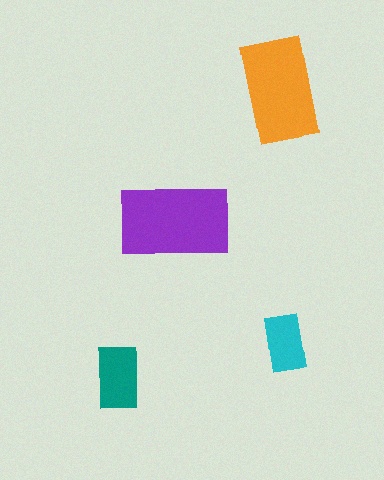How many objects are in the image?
There are 4 objects in the image.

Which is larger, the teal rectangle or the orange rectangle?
The orange one.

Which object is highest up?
The orange rectangle is topmost.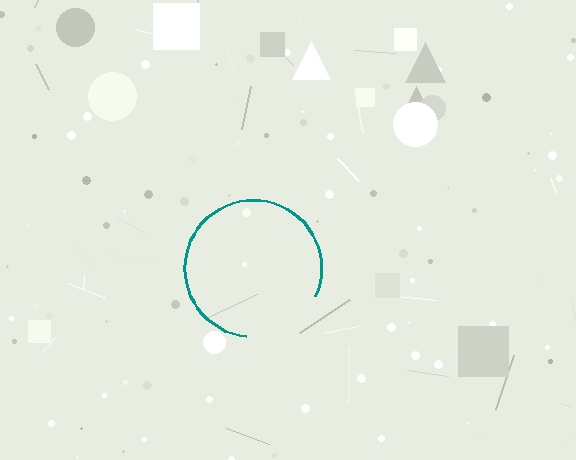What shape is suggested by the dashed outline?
The dashed outline suggests a circle.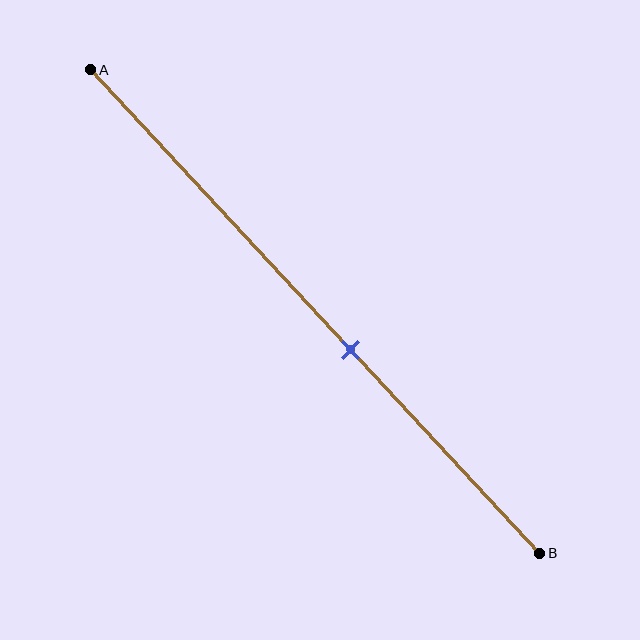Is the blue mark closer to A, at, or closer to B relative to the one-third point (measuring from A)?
The blue mark is closer to point B than the one-third point of segment AB.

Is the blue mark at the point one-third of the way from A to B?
No, the mark is at about 60% from A, not at the 33% one-third point.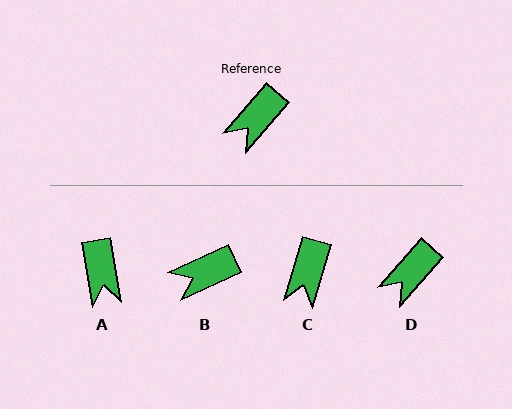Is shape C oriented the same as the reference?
No, it is off by about 24 degrees.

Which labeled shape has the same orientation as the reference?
D.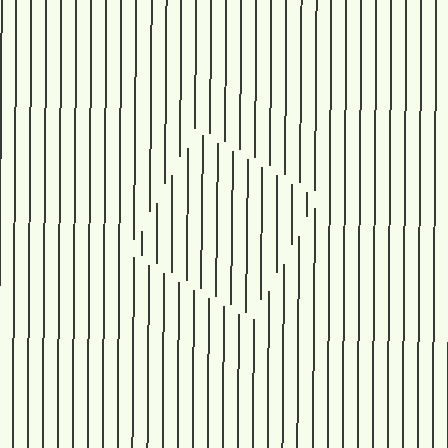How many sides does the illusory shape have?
4 sides — the line-ends trace a square.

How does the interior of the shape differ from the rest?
The interior of the shape contains the same grating, shifted by half a period — the contour is defined by the phase discontinuity where line-ends from the inner and outer gratings abut.